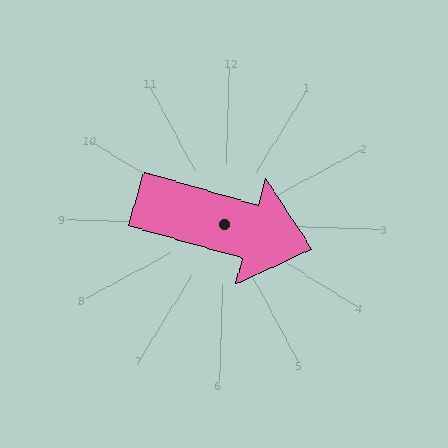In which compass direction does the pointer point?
East.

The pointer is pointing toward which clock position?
Roughly 3 o'clock.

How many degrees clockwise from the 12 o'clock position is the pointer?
Approximately 104 degrees.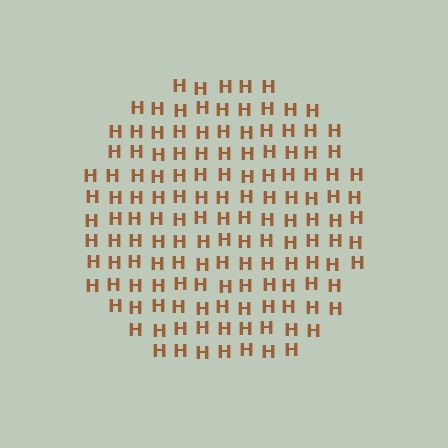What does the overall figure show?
The overall figure shows a circle.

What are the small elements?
The small elements are letter H's.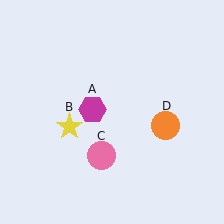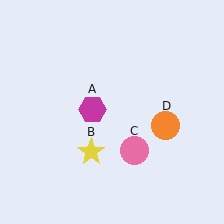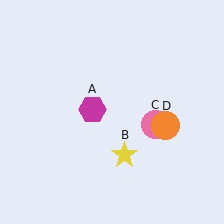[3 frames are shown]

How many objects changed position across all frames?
2 objects changed position: yellow star (object B), pink circle (object C).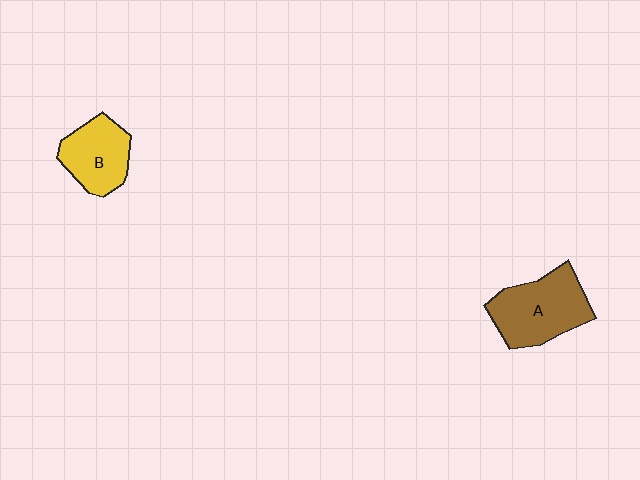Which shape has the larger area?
Shape A (brown).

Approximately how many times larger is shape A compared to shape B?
Approximately 1.4 times.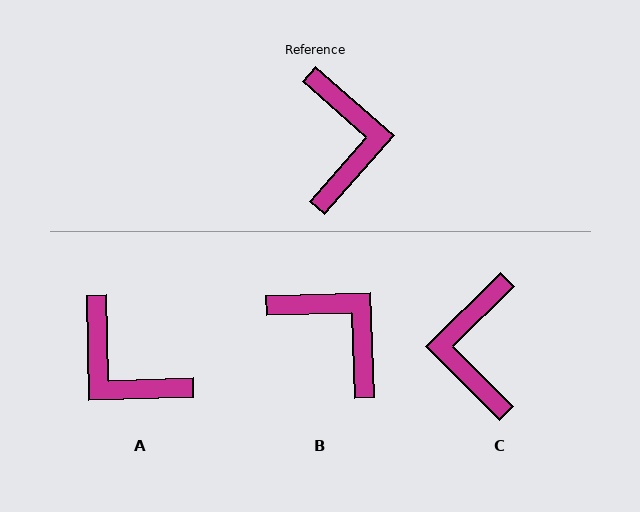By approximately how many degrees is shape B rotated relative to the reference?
Approximately 43 degrees counter-clockwise.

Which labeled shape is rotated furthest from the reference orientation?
C, about 176 degrees away.